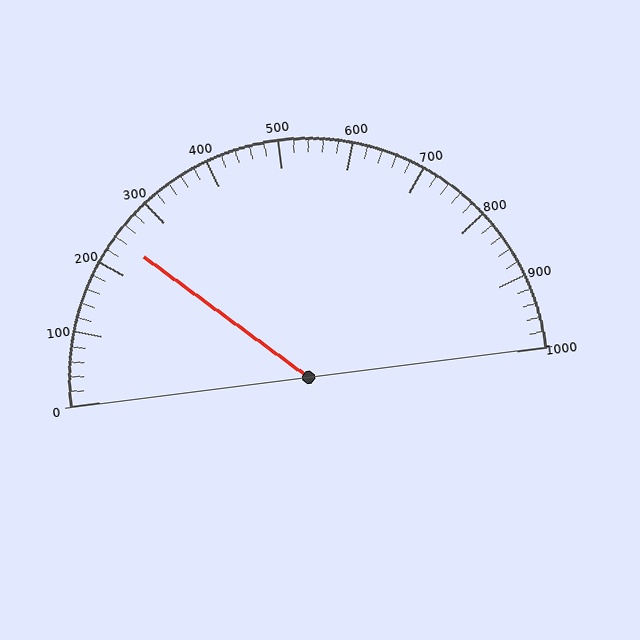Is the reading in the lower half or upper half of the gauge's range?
The reading is in the lower half of the range (0 to 1000).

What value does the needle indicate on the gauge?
The needle indicates approximately 240.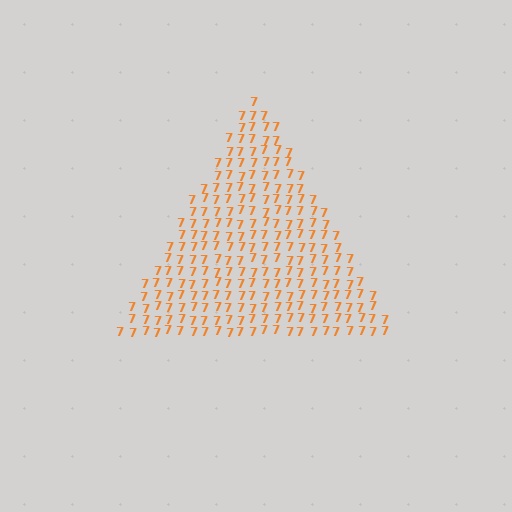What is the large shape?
The large shape is a triangle.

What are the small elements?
The small elements are digit 7's.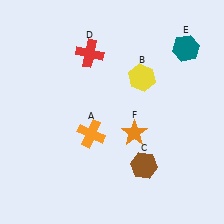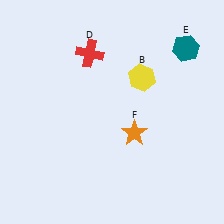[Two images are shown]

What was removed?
The brown hexagon (C), the orange cross (A) were removed in Image 2.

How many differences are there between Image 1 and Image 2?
There are 2 differences between the two images.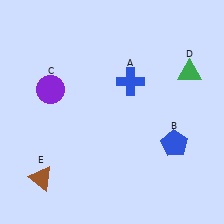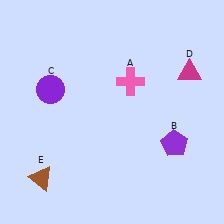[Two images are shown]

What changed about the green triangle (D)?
In Image 1, D is green. In Image 2, it changed to magenta.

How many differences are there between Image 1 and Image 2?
There are 3 differences between the two images.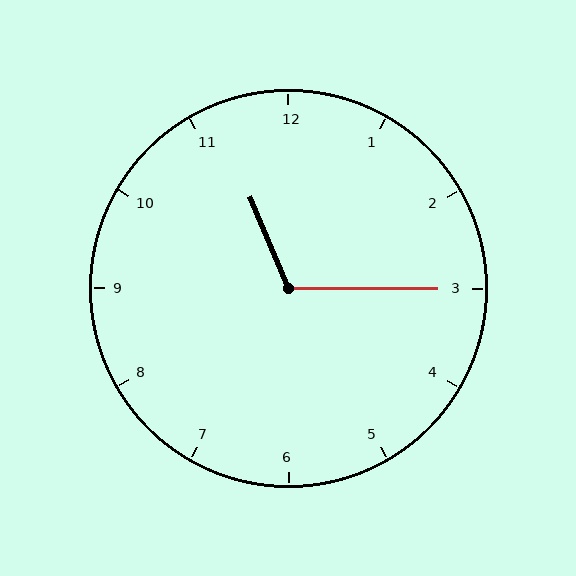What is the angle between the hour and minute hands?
Approximately 112 degrees.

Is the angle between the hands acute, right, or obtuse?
It is obtuse.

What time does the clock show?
11:15.